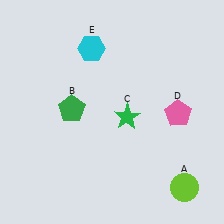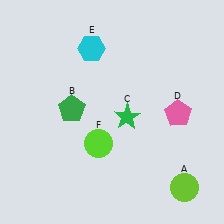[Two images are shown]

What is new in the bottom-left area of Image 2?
A lime circle (F) was added in the bottom-left area of Image 2.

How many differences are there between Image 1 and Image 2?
There is 1 difference between the two images.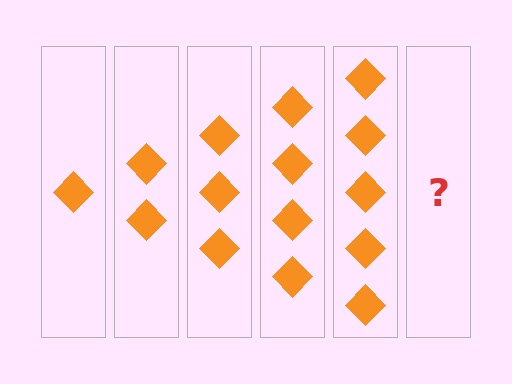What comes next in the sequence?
The next element should be 6 diamonds.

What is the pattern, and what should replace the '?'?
The pattern is that each step adds one more diamond. The '?' should be 6 diamonds.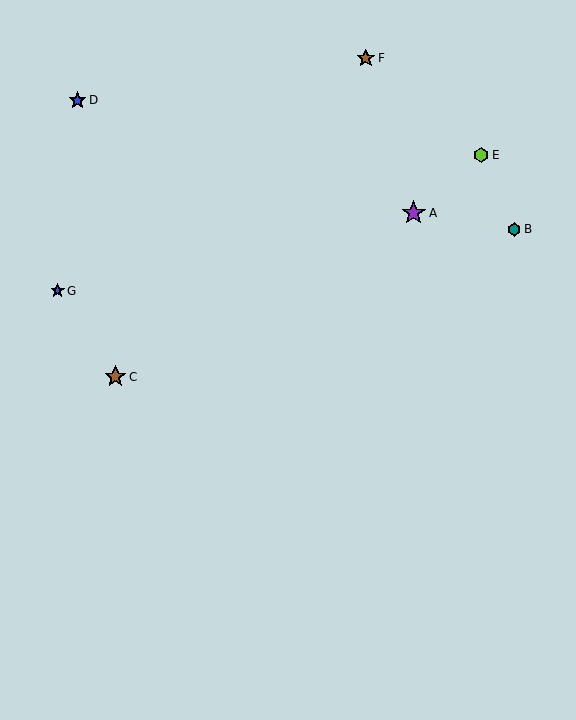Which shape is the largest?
The purple star (labeled A) is the largest.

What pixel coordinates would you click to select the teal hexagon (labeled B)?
Click at (514, 229) to select the teal hexagon B.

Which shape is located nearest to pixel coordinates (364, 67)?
The brown star (labeled F) at (366, 58) is nearest to that location.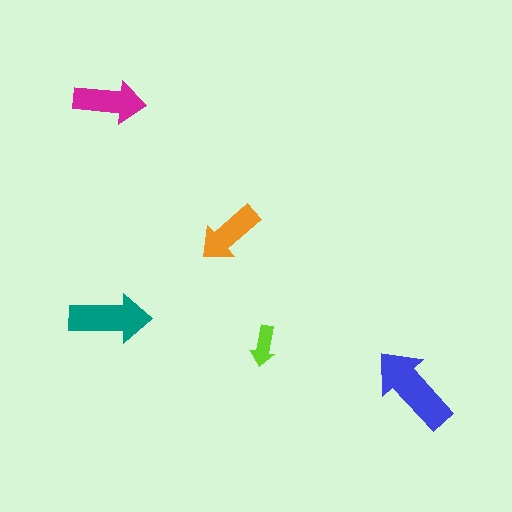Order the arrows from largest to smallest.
the blue one, the teal one, the magenta one, the orange one, the lime one.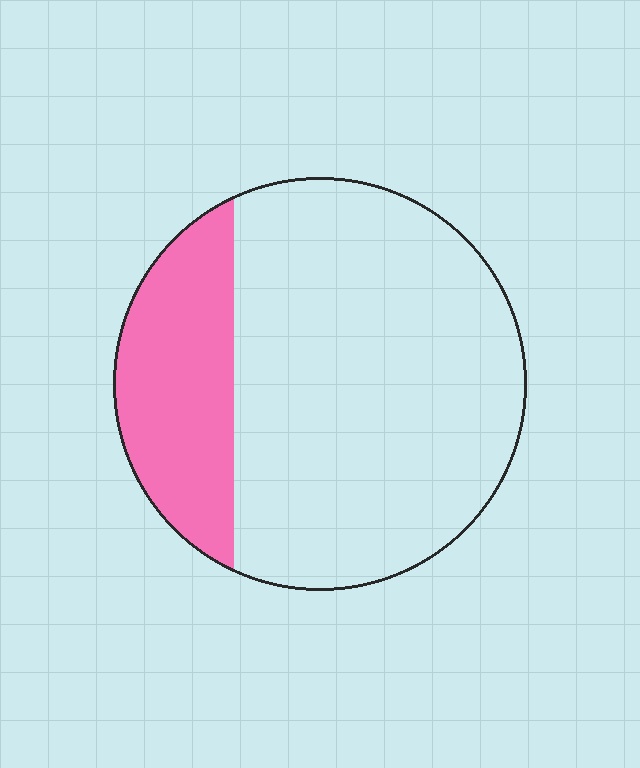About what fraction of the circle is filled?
About one quarter (1/4).